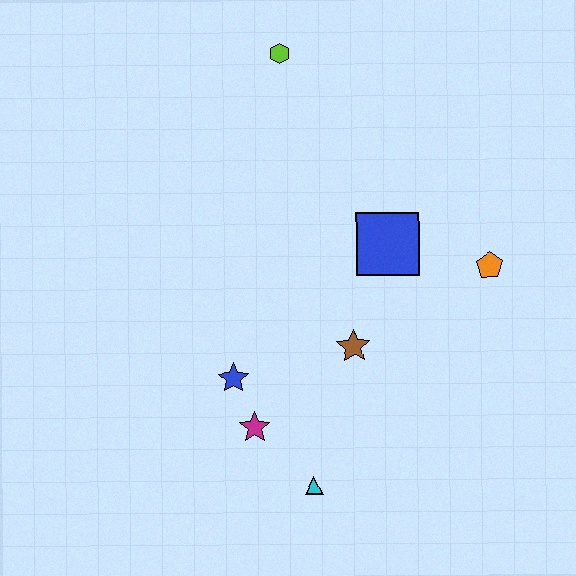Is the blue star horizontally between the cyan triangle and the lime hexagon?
No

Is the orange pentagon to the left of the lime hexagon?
No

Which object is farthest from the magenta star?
The lime hexagon is farthest from the magenta star.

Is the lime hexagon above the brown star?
Yes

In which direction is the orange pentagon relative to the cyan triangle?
The orange pentagon is above the cyan triangle.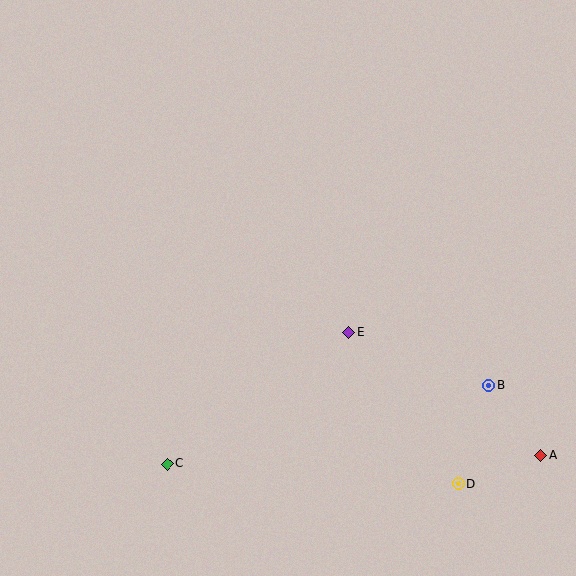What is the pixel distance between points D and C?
The distance between D and C is 291 pixels.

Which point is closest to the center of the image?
Point E at (349, 333) is closest to the center.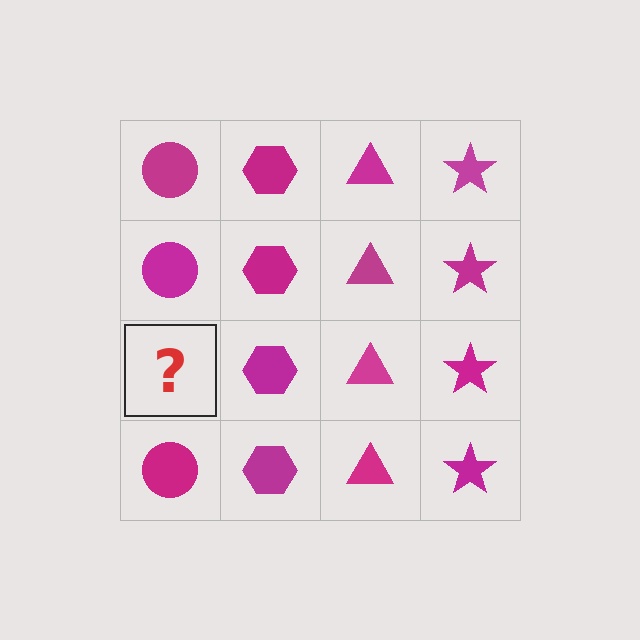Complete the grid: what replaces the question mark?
The question mark should be replaced with a magenta circle.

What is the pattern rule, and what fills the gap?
The rule is that each column has a consistent shape. The gap should be filled with a magenta circle.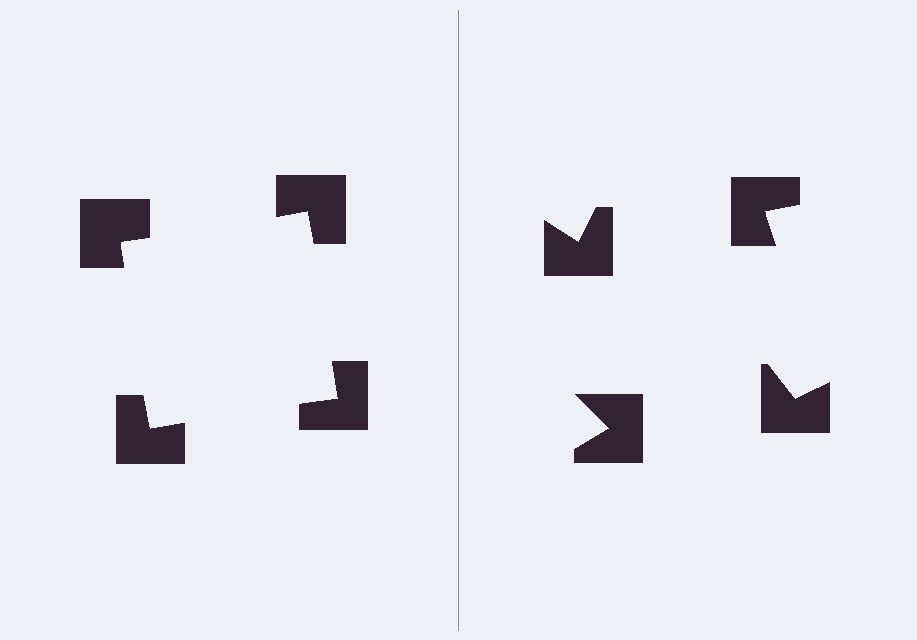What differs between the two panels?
The notched squares are positioned identically on both sides; only the wedge orientations differ. On the left they align to a square; on the right they are misaligned.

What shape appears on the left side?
An illusory square.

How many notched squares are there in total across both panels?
8 — 4 on each side.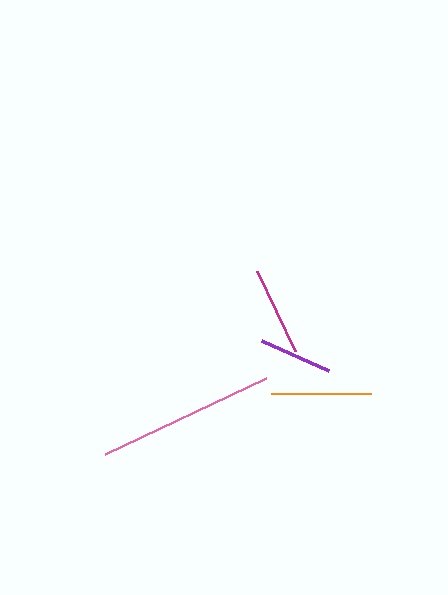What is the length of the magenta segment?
The magenta segment is approximately 89 pixels long.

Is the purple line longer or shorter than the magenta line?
The magenta line is longer than the purple line.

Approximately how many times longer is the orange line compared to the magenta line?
The orange line is approximately 1.1 times the length of the magenta line.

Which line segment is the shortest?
The purple line is the shortest at approximately 73 pixels.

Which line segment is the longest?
The pink line is the longest at approximately 178 pixels.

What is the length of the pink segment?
The pink segment is approximately 178 pixels long.